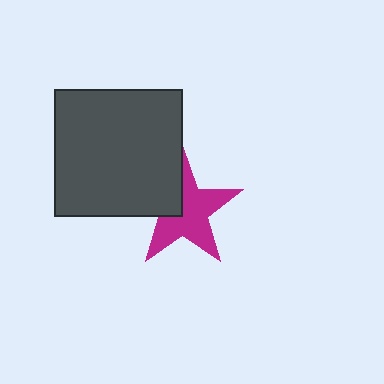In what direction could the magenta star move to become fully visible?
The magenta star could move toward the lower-right. That would shift it out from behind the dark gray square entirely.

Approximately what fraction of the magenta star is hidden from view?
Roughly 33% of the magenta star is hidden behind the dark gray square.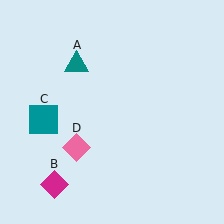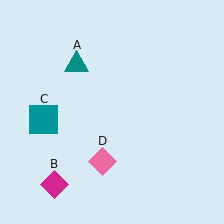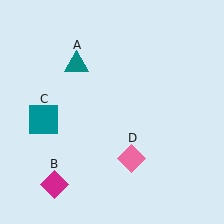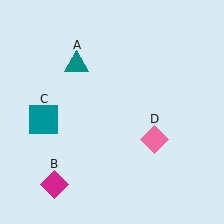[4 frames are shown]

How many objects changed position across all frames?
1 object changed position: pink diamond (object D).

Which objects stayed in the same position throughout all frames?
Teal triangle (object A) and magenta diamond (object B) and teal square (object C) remained stationary.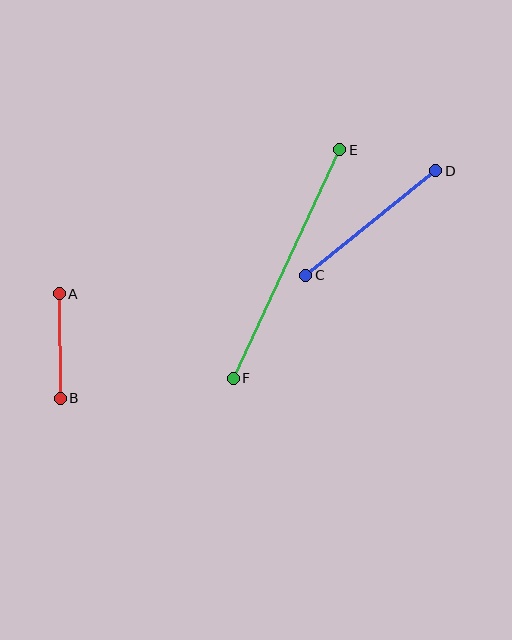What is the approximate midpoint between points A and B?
The midpoint is at approximately (60, 346) pixels.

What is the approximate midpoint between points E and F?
The midpoint is at approximately (286, 264) pixels.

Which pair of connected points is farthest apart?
Points E and F are farthest apart.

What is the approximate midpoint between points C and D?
The midpoint is at approximately (371, 223) pixels.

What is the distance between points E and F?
The distance is approximately 252 pixels.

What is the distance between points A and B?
The distance is approximately 105 pixels.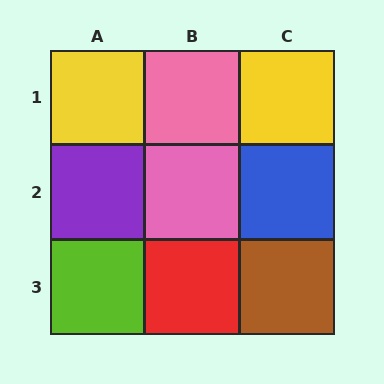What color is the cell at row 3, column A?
Lime.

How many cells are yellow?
2 cells are yellow.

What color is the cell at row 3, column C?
Brown.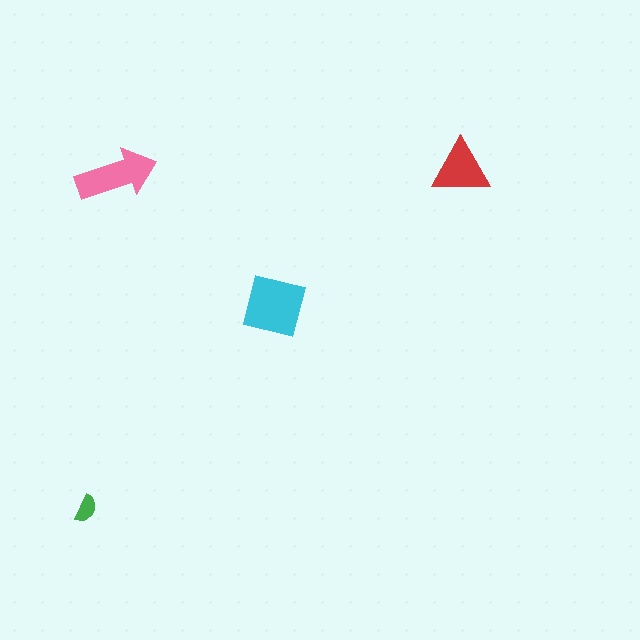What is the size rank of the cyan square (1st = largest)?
1st.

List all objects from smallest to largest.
The green semicircle, the red triangle, the pink arrow, the cyan square.